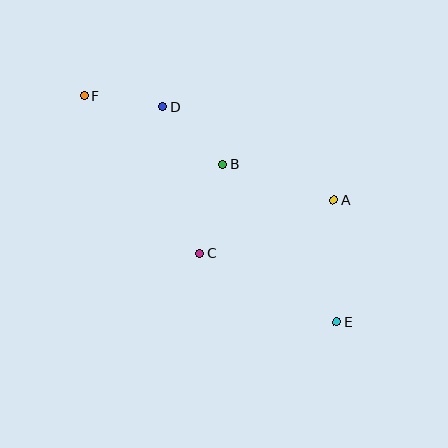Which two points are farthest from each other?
Points E and F are farthest from each other.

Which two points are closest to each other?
Points D and F are closest to each other.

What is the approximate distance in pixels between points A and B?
The distance between A and B is approximately 116 pixels.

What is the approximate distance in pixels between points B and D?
The distance between B and D is approximately 83 pixels.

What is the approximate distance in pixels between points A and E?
The distance between A and E is approximately 122 pixels.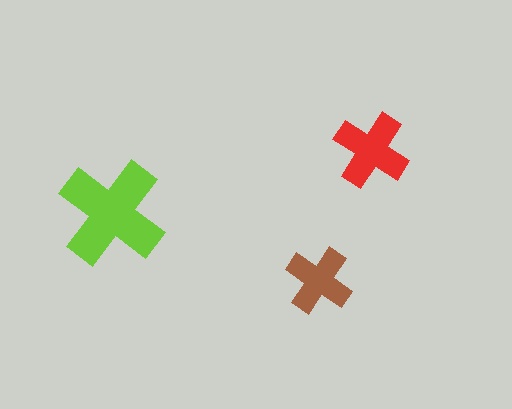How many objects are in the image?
There are 3 objects in the image.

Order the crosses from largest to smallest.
the lime one, the red one, the brown one.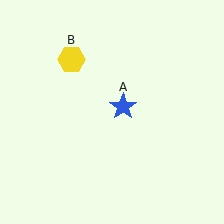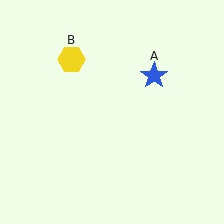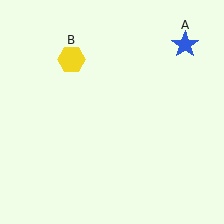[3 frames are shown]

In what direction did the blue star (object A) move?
The blue star (object A) moved up and to the right.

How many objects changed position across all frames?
1 object changed position: blue star (object A).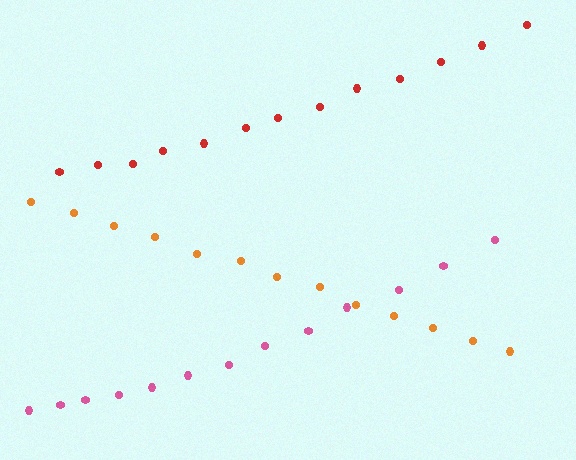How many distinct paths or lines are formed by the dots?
There are 3 distinct paths.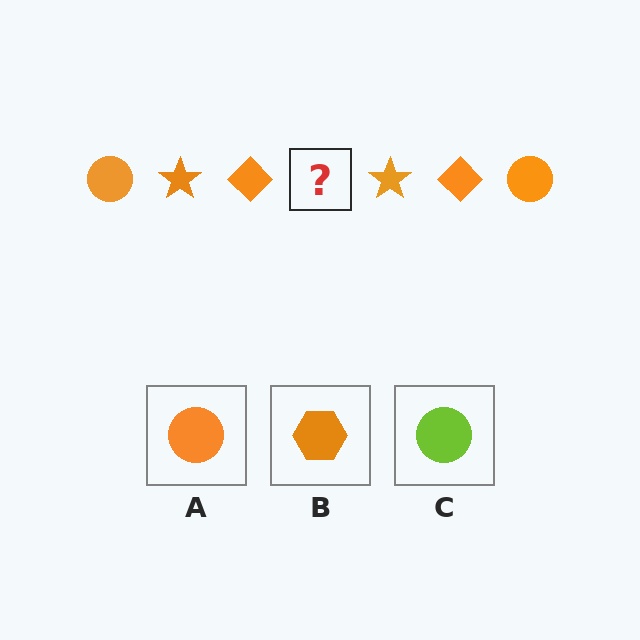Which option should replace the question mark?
Option A.